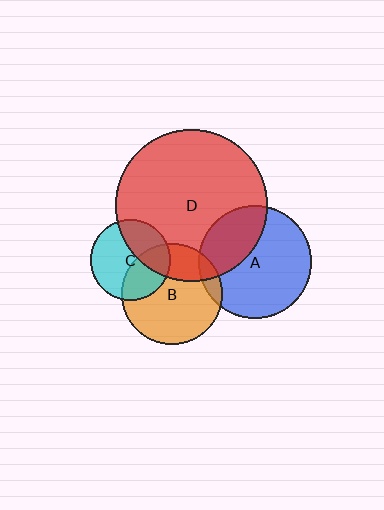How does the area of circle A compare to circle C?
Approximately 2.0 times.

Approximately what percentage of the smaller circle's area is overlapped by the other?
Approximately 35%.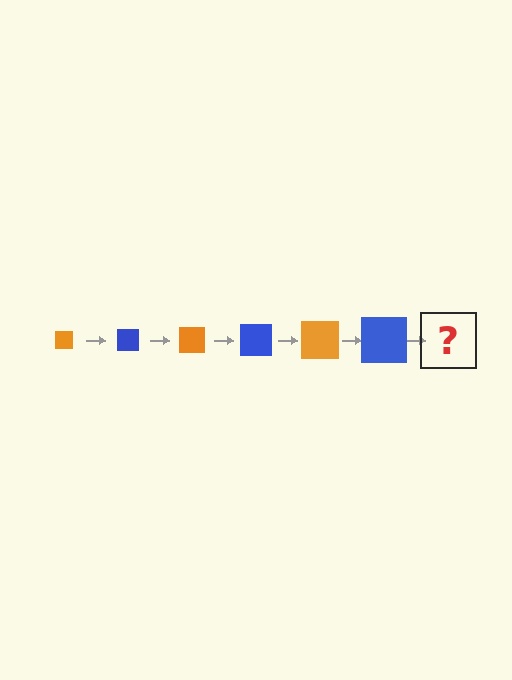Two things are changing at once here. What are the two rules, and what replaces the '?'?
The two rules are that the square grows larger each step and the color cycles through orange and blue. The '?' should be an orange square, larger than the previous one.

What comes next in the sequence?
The next element should be an orange square, larger than the previous one.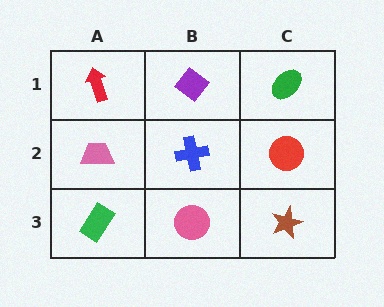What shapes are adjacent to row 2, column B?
A purple diamond (row 1, column B), a pink circle (row 3, column B), a pink trapezoid (row 2, column A), a red circle (row 2, column C).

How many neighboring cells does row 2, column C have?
3.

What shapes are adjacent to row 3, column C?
A red circle (row 2, column C), a pink circle (row 3, column B).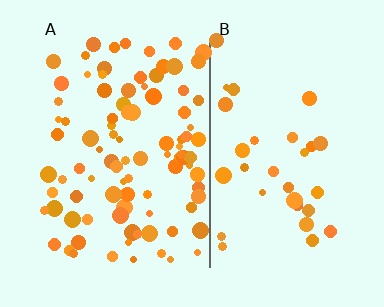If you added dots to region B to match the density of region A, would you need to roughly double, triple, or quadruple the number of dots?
Approximately triple.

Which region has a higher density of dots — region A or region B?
A (the left).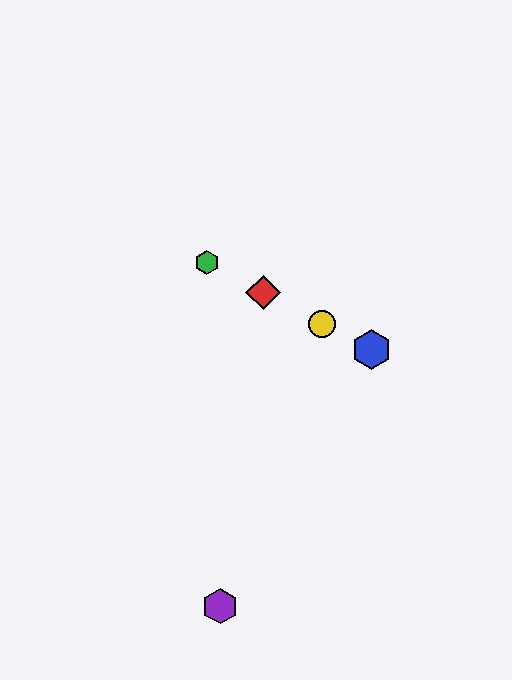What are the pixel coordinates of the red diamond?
The red diamond is at (263, 293).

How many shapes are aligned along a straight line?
4 shapes (the red diamond, the blue hexagon, the green hexagon, the yellow circle) are aligned along a straight line.